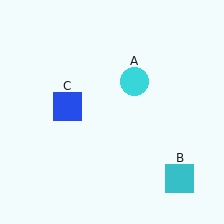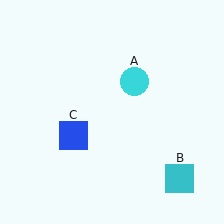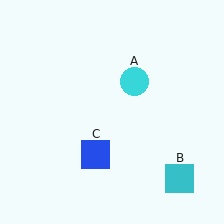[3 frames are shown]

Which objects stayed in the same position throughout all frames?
Cyan circle (object A) and cyan square (object B) remained stationary.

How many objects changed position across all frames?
1 object changed position: blue square (object C).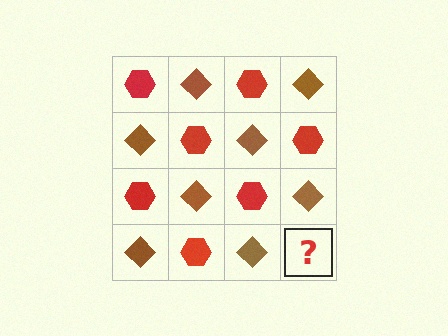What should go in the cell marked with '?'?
The missing cell should contain a red hexagon.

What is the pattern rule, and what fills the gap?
The rule is that it alternates red hexagon and brown diamond in a checkerboard pattern. The gap should be filled with a red hexagon.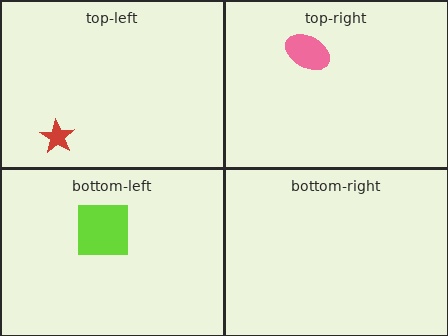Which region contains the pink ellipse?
The top-right region.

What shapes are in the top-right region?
The pink ellipse.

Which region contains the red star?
The top-left region.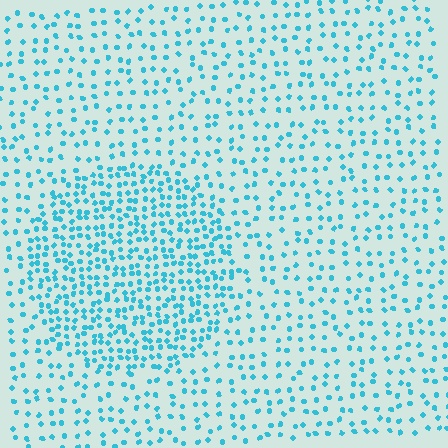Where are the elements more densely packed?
The elements are more densely packed inside the circle boundary.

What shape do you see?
I see a circle.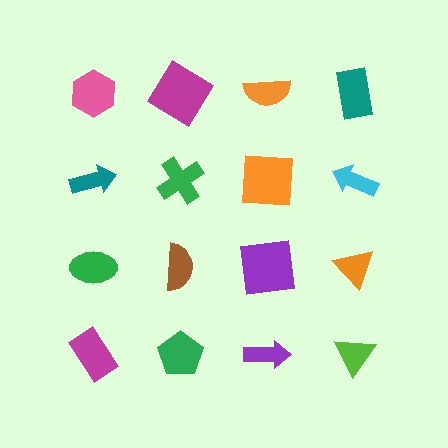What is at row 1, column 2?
A magenta diamond.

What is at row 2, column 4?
A cyan arrow.